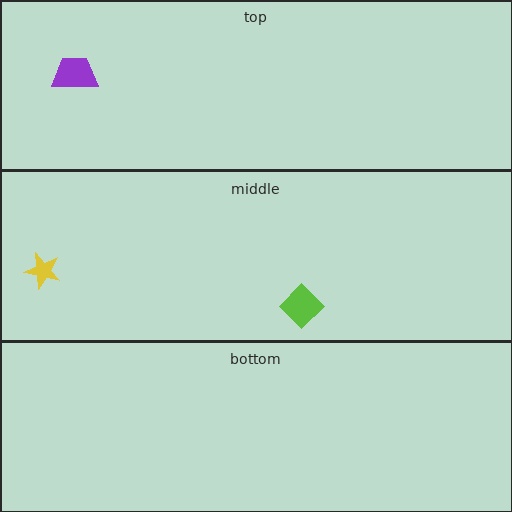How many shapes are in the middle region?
2.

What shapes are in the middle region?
The lime diamond, the yellow star.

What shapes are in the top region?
The purple trapezoid.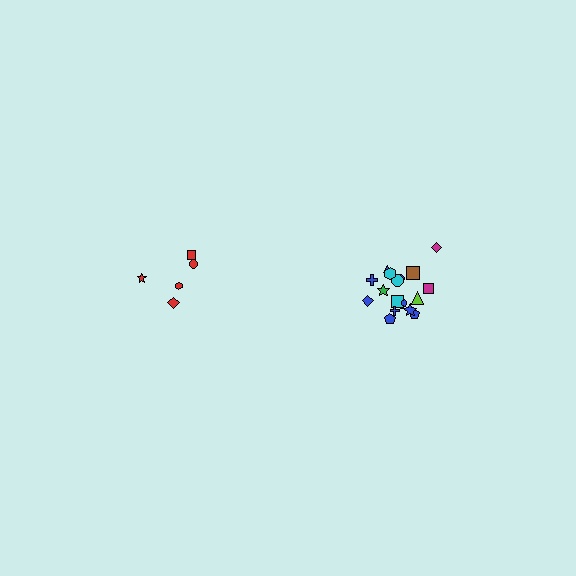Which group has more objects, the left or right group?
The right group.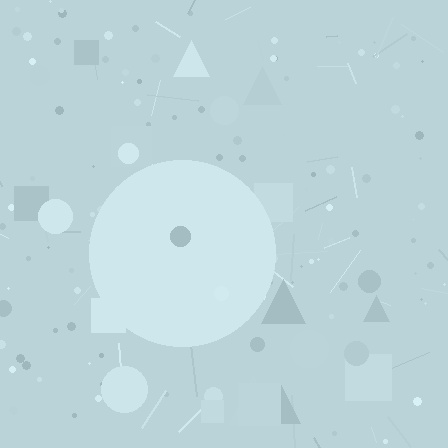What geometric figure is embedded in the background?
A circle is embedded in the background.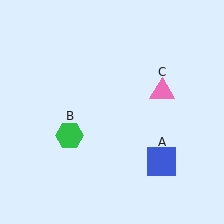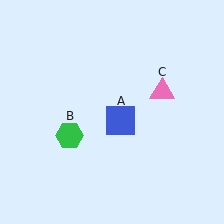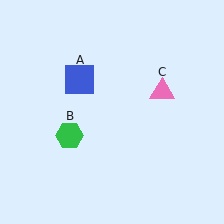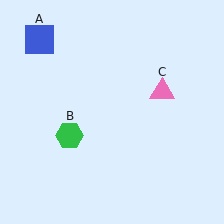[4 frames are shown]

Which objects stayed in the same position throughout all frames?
Green hexagon (object B) and pink triangle (object C) remained stationary.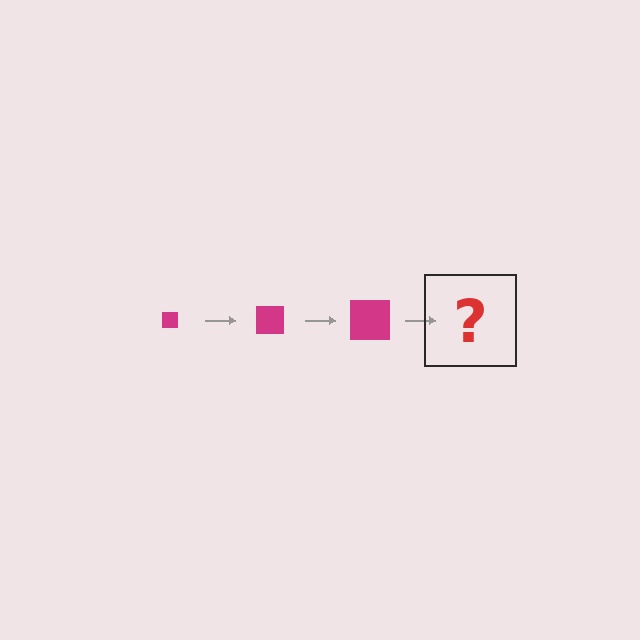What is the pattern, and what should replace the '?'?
The pattern is that the square gets progressively larger each step. The '?' should be a magenta square, larger than the previous one.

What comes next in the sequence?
The next element should be a magenta square, larger than the previous one.